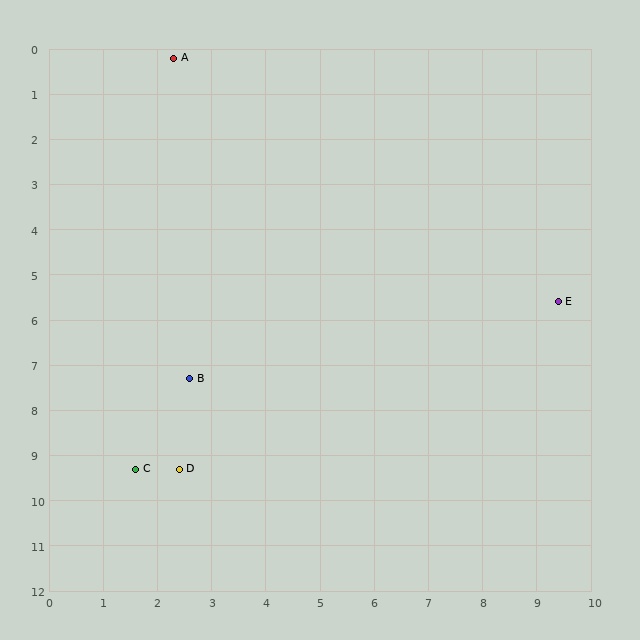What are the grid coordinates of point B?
Point B is at approximately (2.6, 7.3).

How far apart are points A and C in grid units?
Points A and C are about 9.1 grid units apart.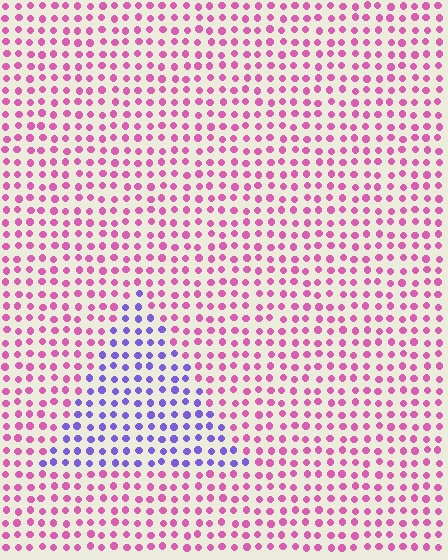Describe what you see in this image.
The image is filled with small pink elements in a uniform arrangement. A triangle-shaped region is visible where the elements are tinted to a slightly different hue, forming a subtle color boundary.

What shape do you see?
I see a triangle.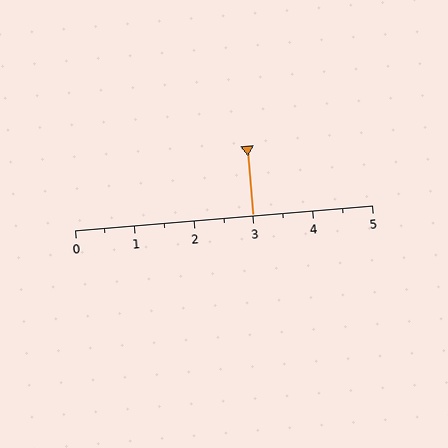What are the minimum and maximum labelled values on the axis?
The axis runs from 0 to 5.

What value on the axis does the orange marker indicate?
The marker indicates approximately 3.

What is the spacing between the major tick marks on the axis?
The major ticks are spaced 1 apart.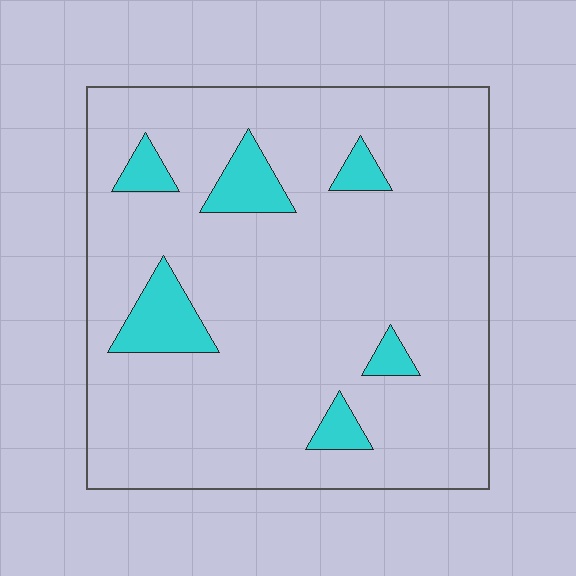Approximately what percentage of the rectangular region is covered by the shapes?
Approximately 10%.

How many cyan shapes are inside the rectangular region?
6.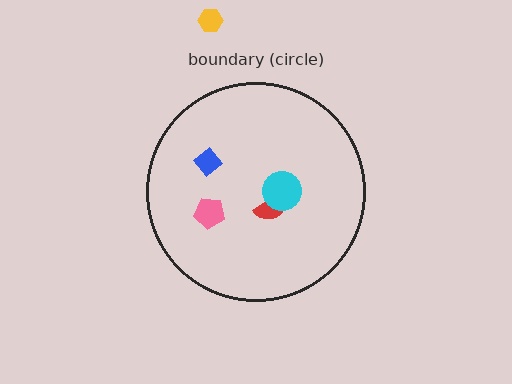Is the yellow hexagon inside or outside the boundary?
Outside.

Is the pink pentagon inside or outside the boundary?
Inside.